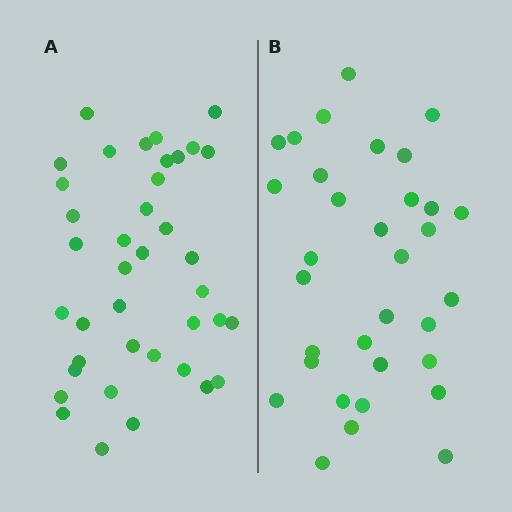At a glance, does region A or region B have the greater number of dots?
Region A (the left region) has more dots.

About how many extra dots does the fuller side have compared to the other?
Region A has about 6 more dots than region B.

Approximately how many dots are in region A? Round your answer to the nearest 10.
About 40 dots. (The exact count is 39, which rounds to 40.)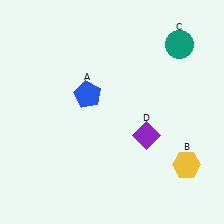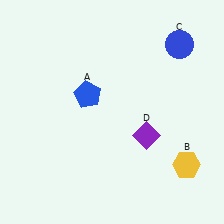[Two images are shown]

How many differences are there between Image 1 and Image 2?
There is 1 difference between the two images.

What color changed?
The circle (C) changed from teal in Image 1 to blue in Image 2.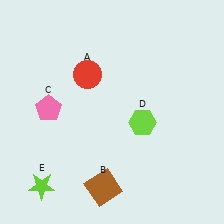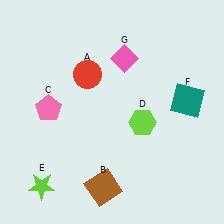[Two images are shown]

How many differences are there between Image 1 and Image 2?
There are 2 differences between the two images.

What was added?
A teal square (F), a pink diamond (G) were added in Image 2.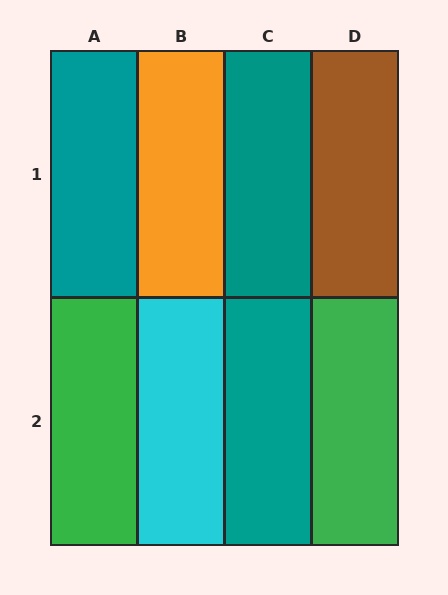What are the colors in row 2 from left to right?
Green, cyan, teal, green.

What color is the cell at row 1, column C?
Teal.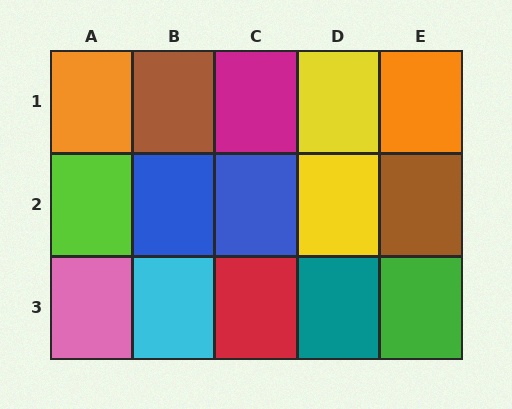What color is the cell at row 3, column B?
Cyan.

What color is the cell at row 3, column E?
Green.